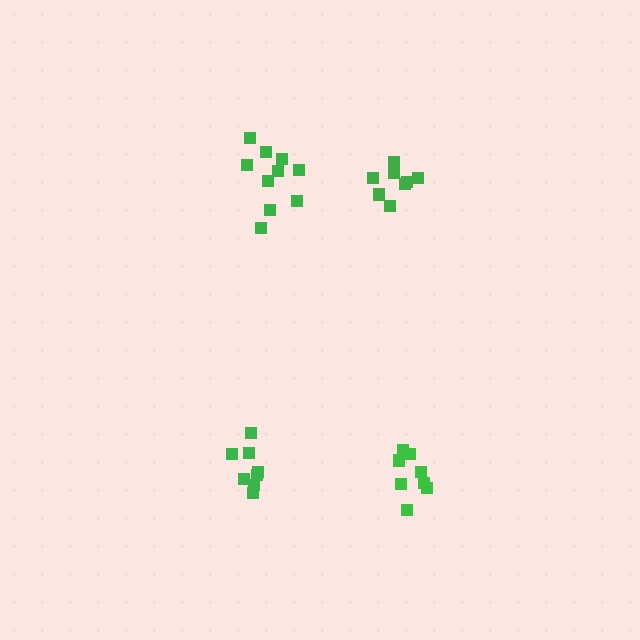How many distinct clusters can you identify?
There are 4 distinct clusters.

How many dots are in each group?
Group 1: 8 dots, Group 2: 10 dots, Group 3: 8 dots, Group 4: 8 dots (34 total).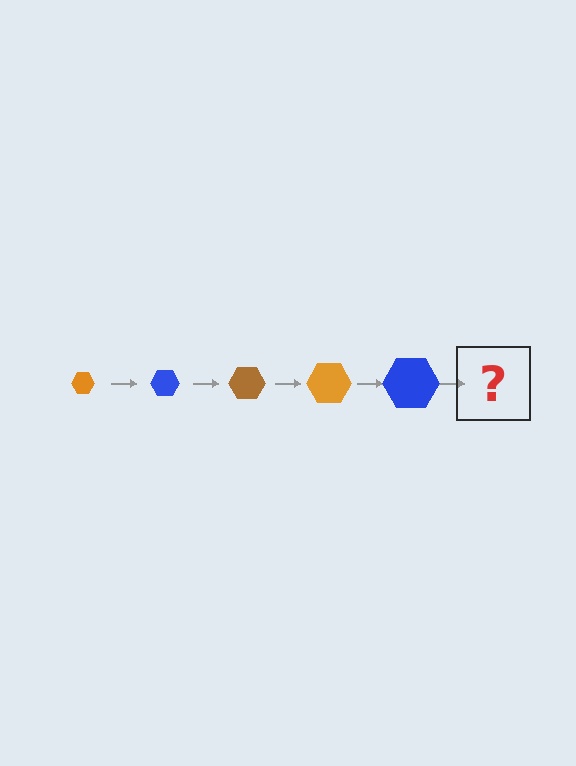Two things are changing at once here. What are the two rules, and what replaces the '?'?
The two rules are that the hexagon grows larger each step and the color cycles through orange, blue, and brown. The '?' should be a brown hexagon, larger than the previous one.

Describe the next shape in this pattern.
It should be a brown hexagon, larger than the previous one.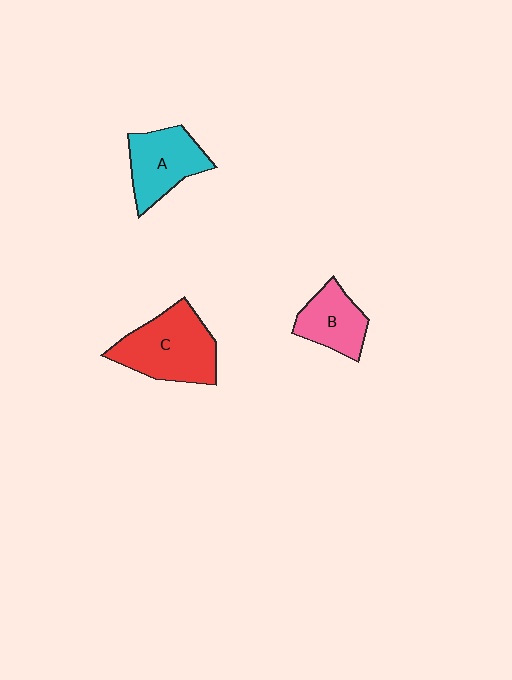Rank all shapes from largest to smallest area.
From largest to smallest: C (red), A (cyan), B (pink).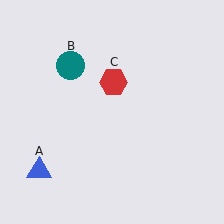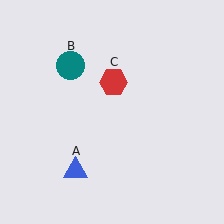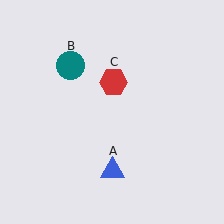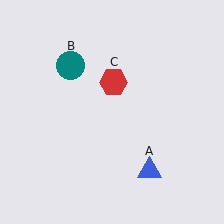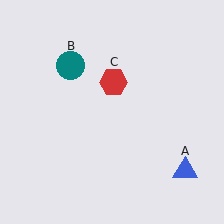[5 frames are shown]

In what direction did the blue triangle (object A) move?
The blue triangle (object A) moved right.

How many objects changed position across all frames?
1 object changed position: blue triangle (object A).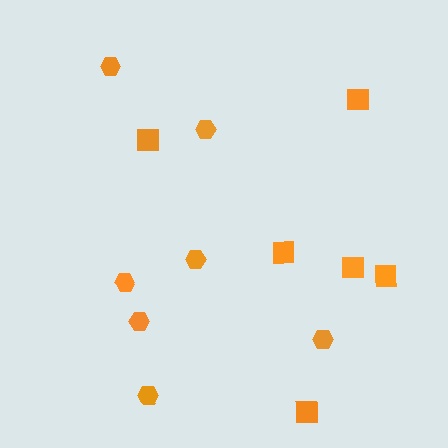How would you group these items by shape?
There are 2 groups: one group of hexagons (7) and one group of squares (6).